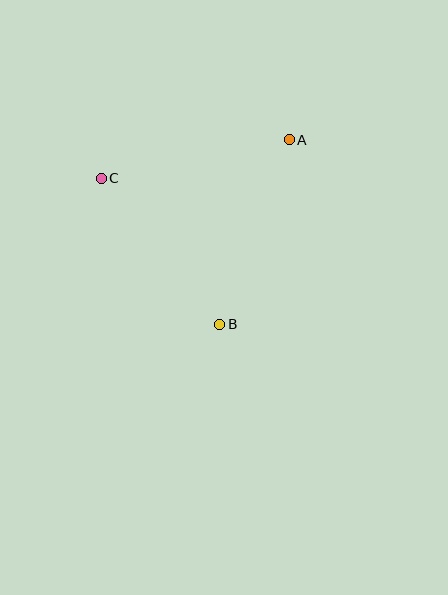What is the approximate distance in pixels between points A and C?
The distance between A and C is approximately 192 pixels.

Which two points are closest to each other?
Points B and C are closest to each other.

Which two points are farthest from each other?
Points A and B are farthest from each other.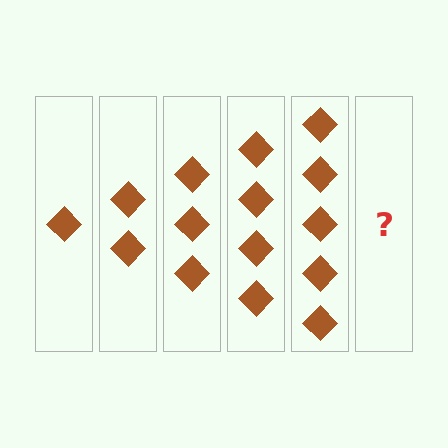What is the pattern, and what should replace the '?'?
The pattern is that each step adds one more diamond. The '?' should be 6 diamonds.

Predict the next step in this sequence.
The next step is 6 diamonds.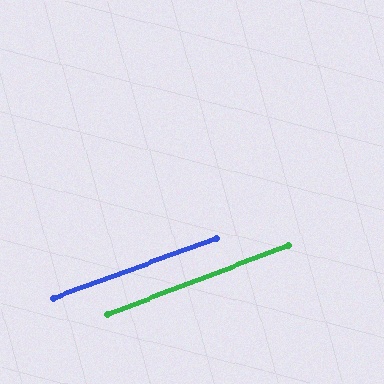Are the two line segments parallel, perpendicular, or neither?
Parallel — their directions differ by only 0.9°.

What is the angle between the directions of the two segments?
Approximately 1 degree.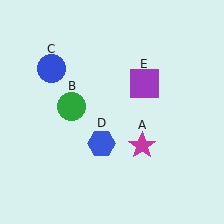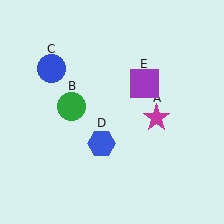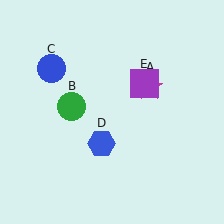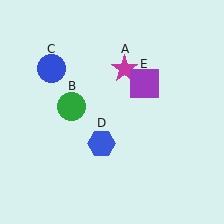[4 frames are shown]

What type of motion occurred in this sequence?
The magenta star (object A) rotated counterclockwise around the center of the scene.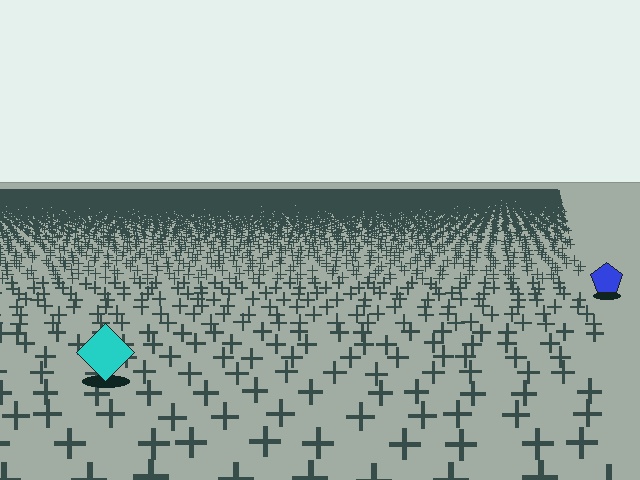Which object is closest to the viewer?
The cyan diamond is closest. The texture marks near it are larger and more spread out.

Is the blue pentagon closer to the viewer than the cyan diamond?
No. The cyan diamond is closer — you can tell from the texture gradient: the ground texture is coarser near it.